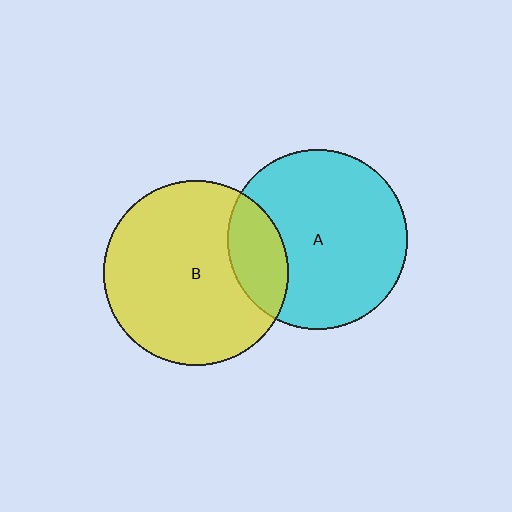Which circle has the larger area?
Circle B (yellow).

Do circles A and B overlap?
Yes.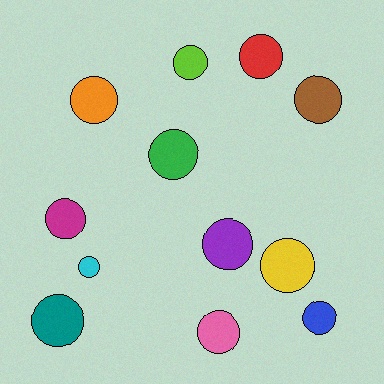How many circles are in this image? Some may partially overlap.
There are 12 circles.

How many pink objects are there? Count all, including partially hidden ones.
There is 1 pink object.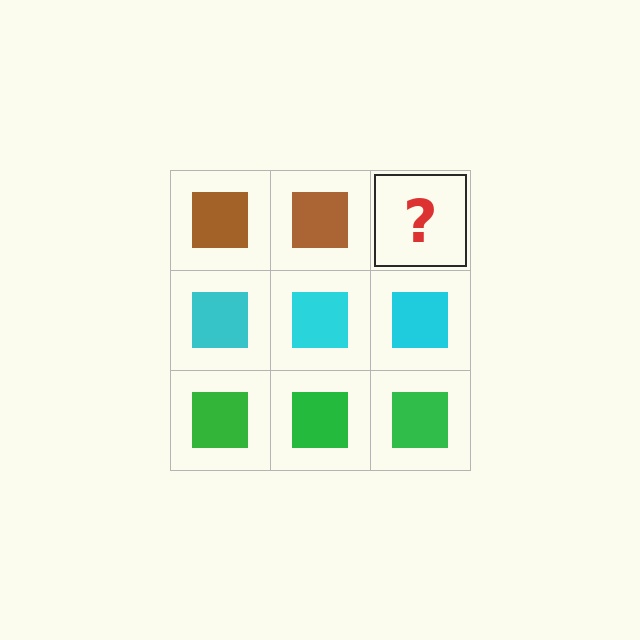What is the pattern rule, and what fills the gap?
The rule is that each row has a consistent color. The gap should be filled with a brown square.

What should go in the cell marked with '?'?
The missing cell should contain a brown square.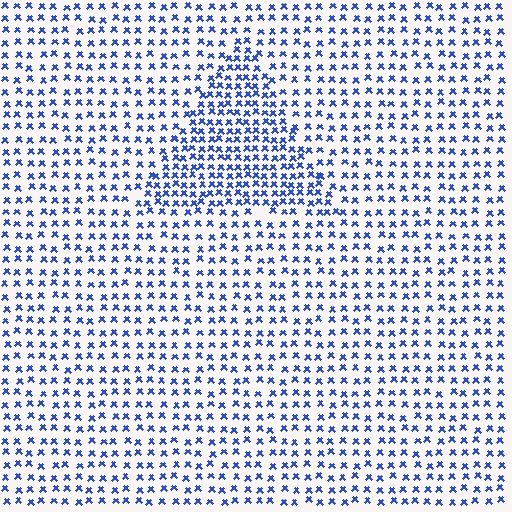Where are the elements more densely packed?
The elements are more densely packed inside the triangle boundary.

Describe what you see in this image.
The image contains small blue elements arranged at two different densities. A triangle-shaped region is visible where the elements are more densely packed than the surrounding area.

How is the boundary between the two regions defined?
The boundary is defined by a change in element density (approximately 1.8x ratio). All elements are the same color, size, and shape.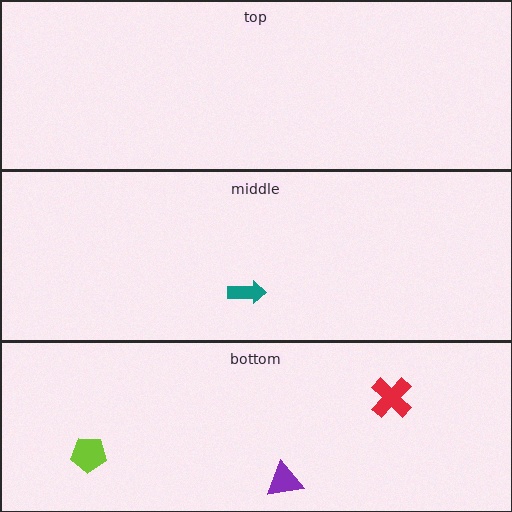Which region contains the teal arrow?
The middle region.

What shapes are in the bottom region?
The lime pentagon, the purple triangle, the red cross.